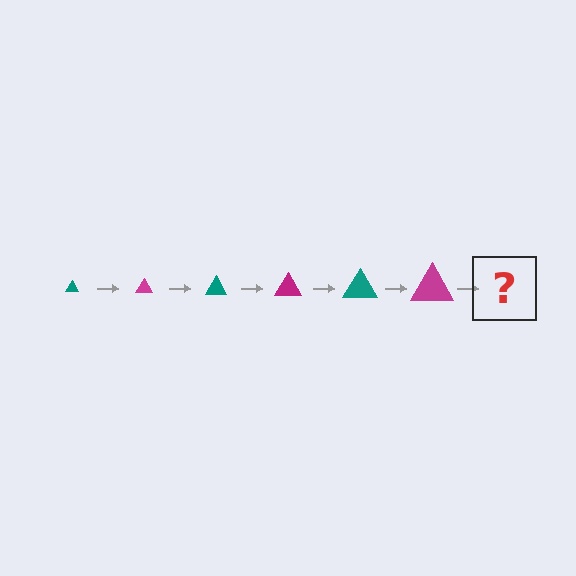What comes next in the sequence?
The next element should be a teal triangle, larger than the previous one.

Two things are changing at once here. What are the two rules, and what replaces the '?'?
The two rules are that the triangle grows larger each step and the color cycles through teal and magenta. The '?' should be a teal triangle, larger than the previous one.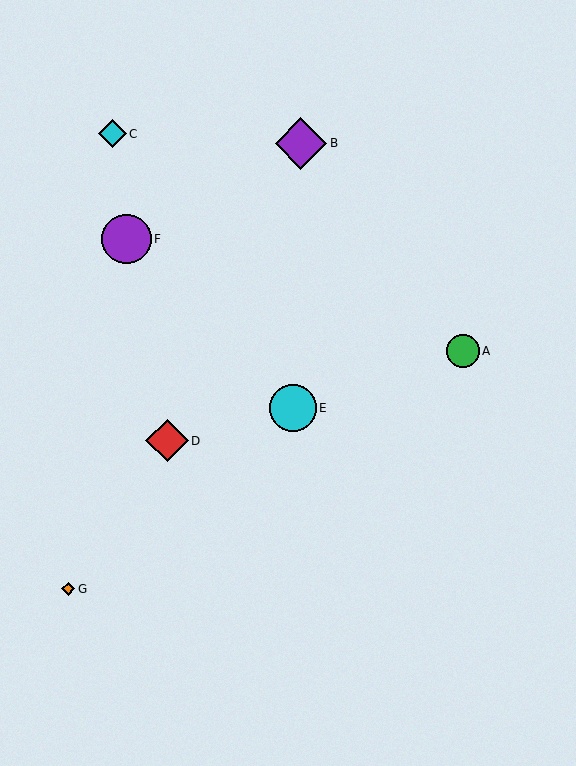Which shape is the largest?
The purple diamond (labeled B) is the largest.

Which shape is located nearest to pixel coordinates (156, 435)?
The red diamond (labeled D) at (167, 441) is nearest to that location.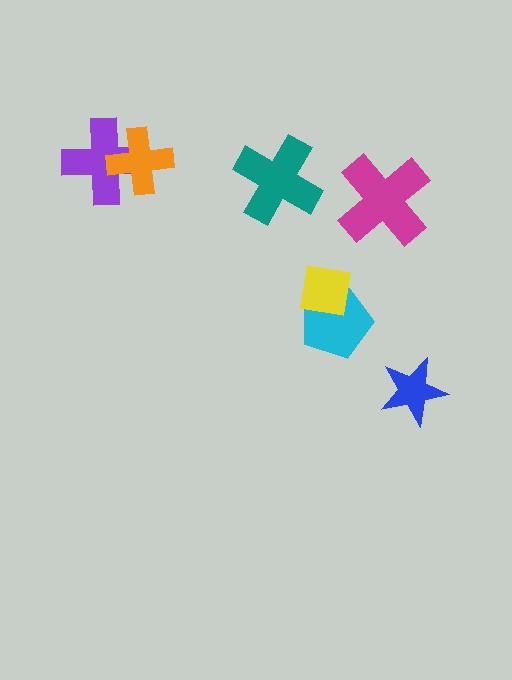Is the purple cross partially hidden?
Yes, it is partially covered by another shape.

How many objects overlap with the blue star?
0 objects overlap with the blue star.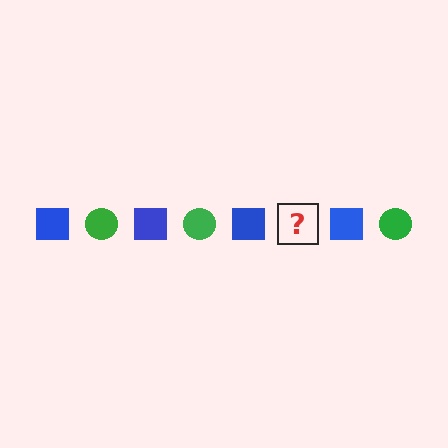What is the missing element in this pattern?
The missing element is a green circle.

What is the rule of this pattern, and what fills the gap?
The rule is that the pattern alternates between blue square and green circle. The gap should be filled with a green circle.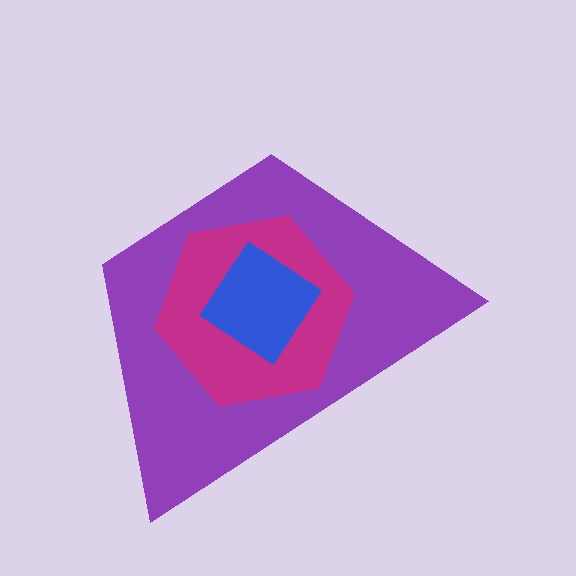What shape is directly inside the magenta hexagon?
The blue diamond.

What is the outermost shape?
The purple trapezoid.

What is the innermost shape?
The blue diamond.